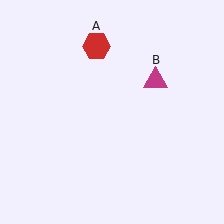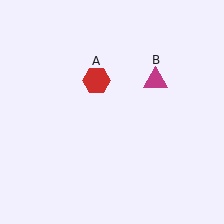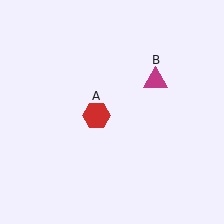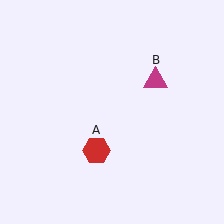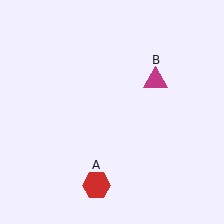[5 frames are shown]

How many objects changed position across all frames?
1 object changed position: red hexagon (object A).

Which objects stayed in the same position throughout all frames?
Magenta triangle (object B) remained stationary.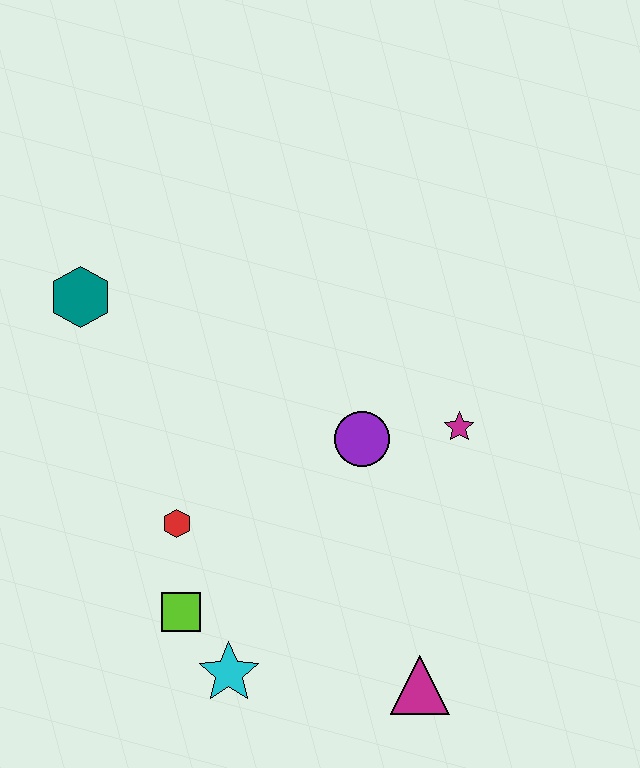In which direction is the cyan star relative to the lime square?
The cyan star is below the lime square.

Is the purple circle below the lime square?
No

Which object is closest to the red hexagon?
The lime square is closest to the red hexagon.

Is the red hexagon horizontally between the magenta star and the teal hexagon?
Yes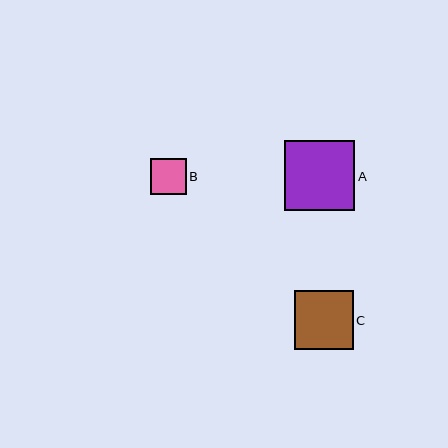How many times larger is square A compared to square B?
Square A is approximately 2.0 times the size of square B.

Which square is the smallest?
Square B is the smallest with a size of approximately 36 pixels.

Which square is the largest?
Square A is the largest with a size of approximately 70 pixels.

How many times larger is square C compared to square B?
Square C is approximately 1.6 times the size of square B.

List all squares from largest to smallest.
From largest to smallest: A, C, B.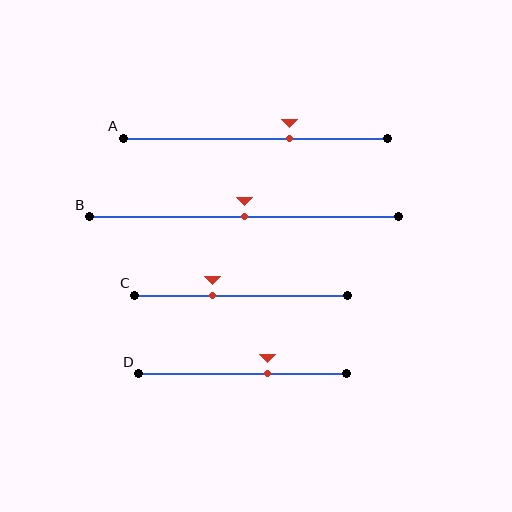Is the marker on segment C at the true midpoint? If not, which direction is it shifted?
No, the marker on segment C is shifted to the left by about 14% of the segment length.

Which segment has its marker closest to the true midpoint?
Segment B has its marker closest to the true midpoint.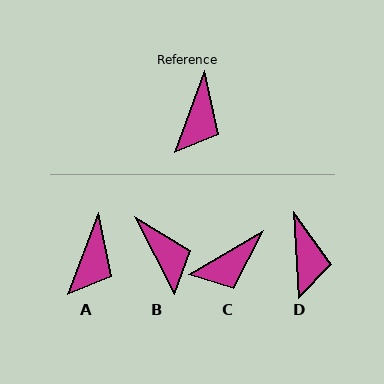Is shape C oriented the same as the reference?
No, it is off by about 39 degrees.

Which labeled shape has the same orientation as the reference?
A.